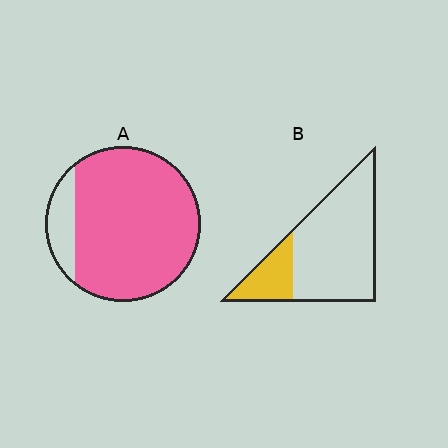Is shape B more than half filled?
No.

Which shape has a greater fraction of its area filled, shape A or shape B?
Shape A.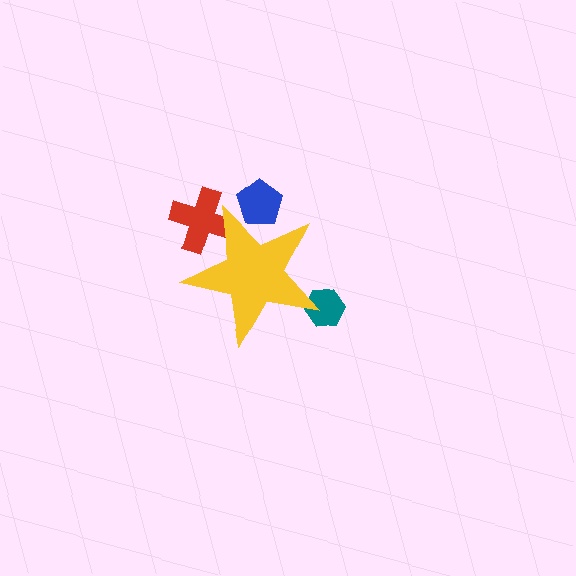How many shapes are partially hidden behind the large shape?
3 shapes are partially hidden.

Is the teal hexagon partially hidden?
Yes, the teal hexagon is partially hidden behind the yellow star.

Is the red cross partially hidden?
Yes, the red cross is partially hidden behind the yellow star.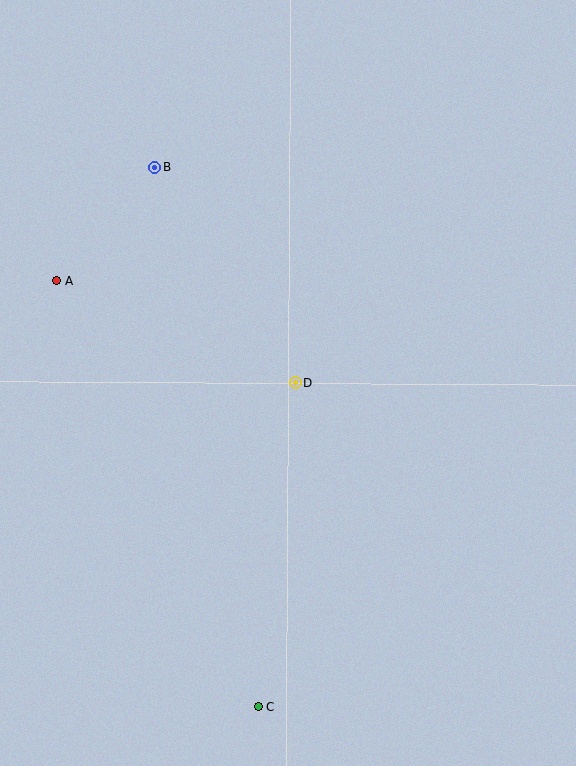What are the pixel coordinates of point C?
Point C is at (258, 707).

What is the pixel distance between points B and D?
The distance between B and D is 257 pixels.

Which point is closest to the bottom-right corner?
Point C is closest to the bottom-right corner.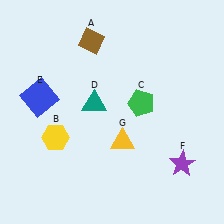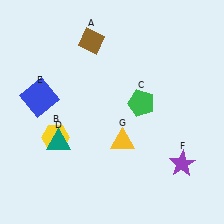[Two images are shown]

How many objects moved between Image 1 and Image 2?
1 object moved between the two images.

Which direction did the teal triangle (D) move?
The teal triangle (D) moved down.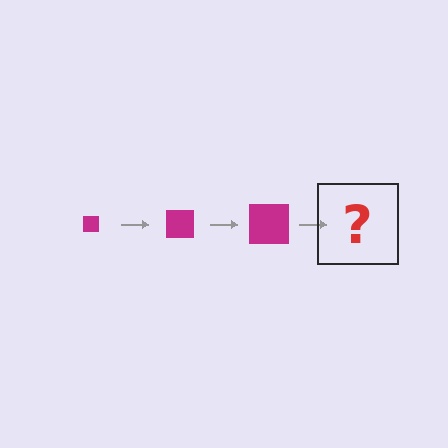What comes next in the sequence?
The next element should be a magenta square, larger than the previous one.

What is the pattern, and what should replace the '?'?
The pattern is that the square gets progressively larger each step. The '?' should be a magenta square, larger than the previous one.